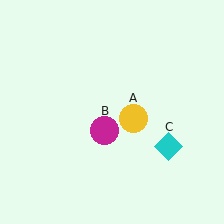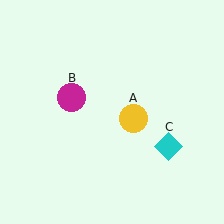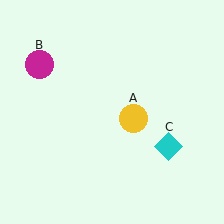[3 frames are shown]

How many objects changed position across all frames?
1 object changed position: magenta circle (object B).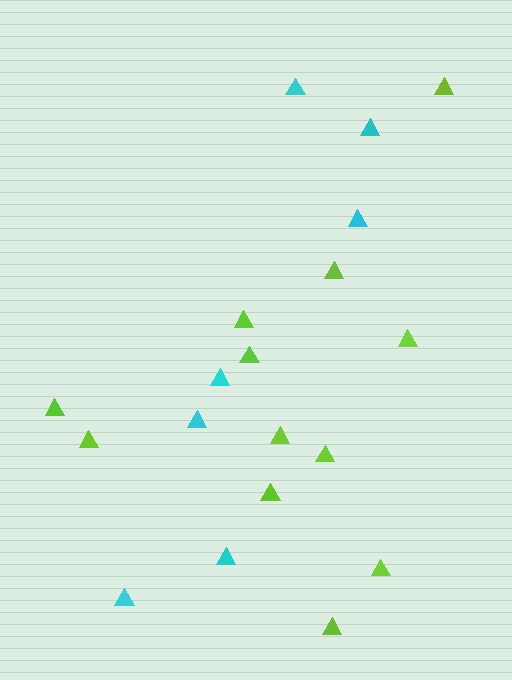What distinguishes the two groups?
There are 2 groups: one group of lime triangles (12) and one group of cyan triangles (7).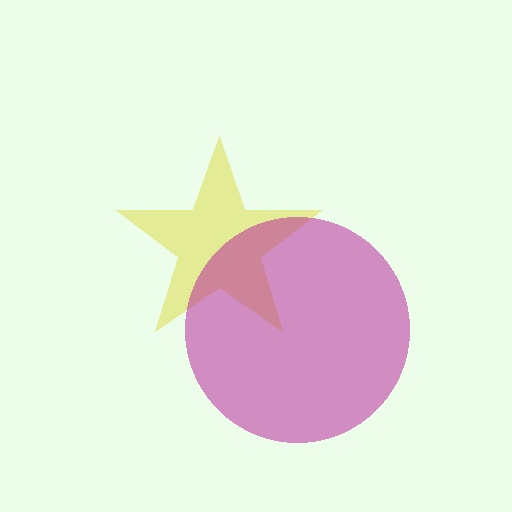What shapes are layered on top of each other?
The layered shapes are: a yellow star, a magenta circle.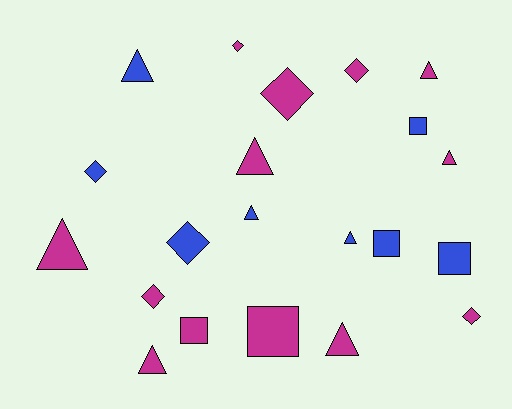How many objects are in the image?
There are 21 objects.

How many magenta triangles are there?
There are 6 magenta triangles.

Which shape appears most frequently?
Triangle, with 9 objects.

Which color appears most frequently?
Magenta, with 13 objects.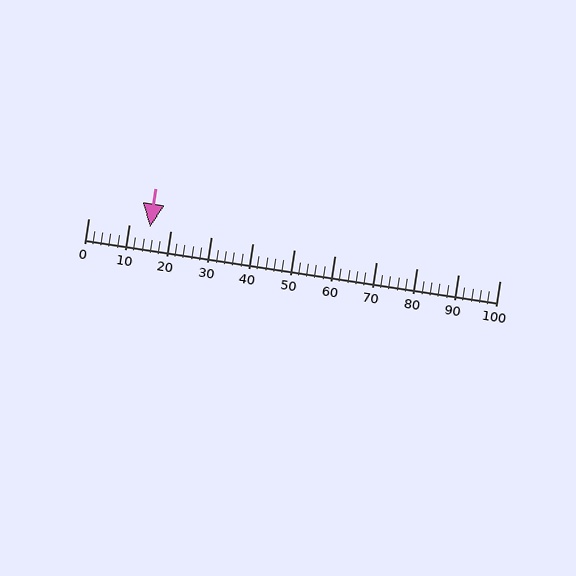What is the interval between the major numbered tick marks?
The major tick marks are spaced 10 units apart.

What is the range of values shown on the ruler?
The ruler shows values from 0 to 100.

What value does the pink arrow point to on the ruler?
The pink arrow points to approximately 15.